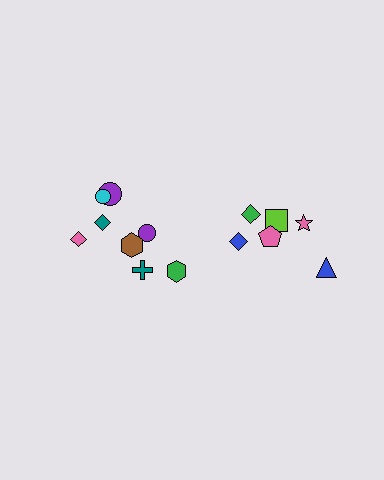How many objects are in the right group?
There are 6 objects.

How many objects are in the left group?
There are 8 objects.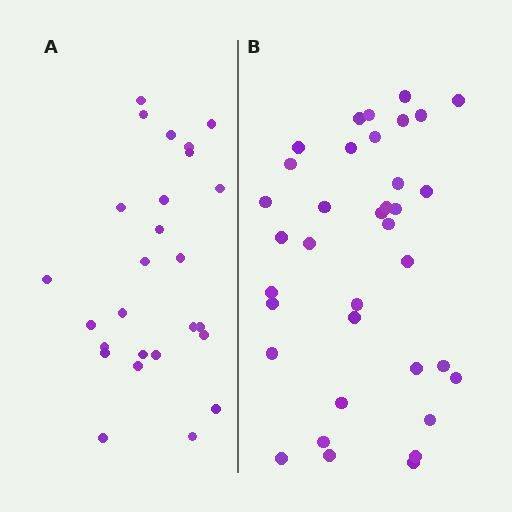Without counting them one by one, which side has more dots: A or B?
Region B (the right region) has more dots.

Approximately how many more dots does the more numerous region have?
Region B has roughly 10 or so more dots than region A.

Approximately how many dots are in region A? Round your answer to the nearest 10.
About 30 dots. (The exact count is 26, which rounds to 30.)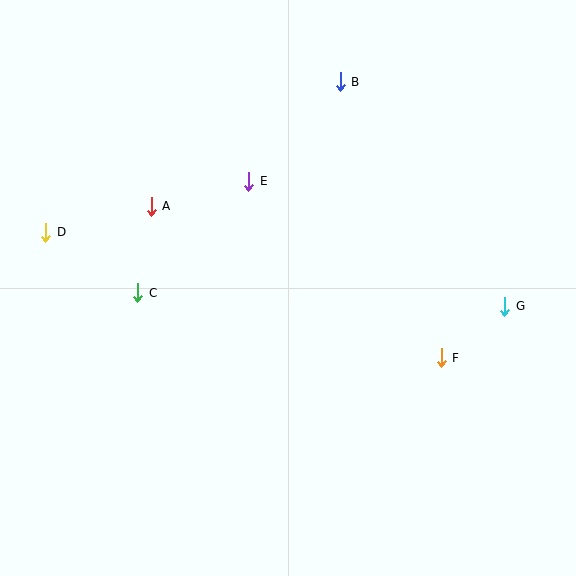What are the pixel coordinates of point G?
Point G is at (505, 306).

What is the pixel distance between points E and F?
The distance between E and F is 261 pixels.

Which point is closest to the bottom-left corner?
Point C is closest to the bottom-left corner.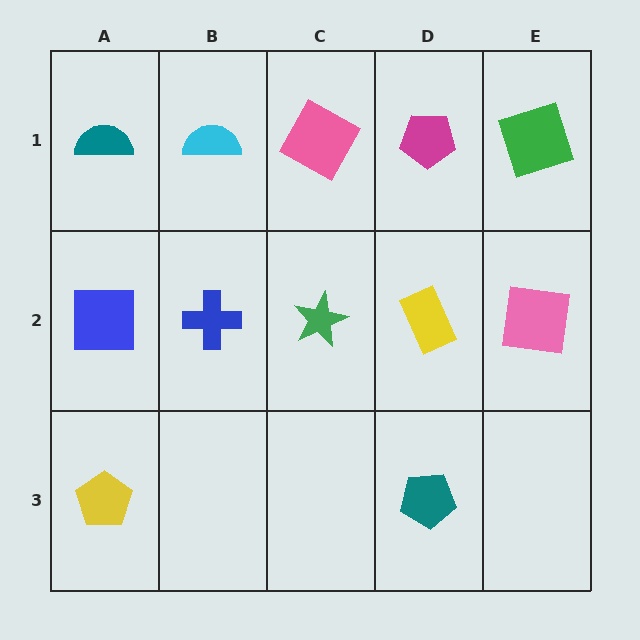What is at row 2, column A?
A blue square.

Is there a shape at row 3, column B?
No, that cell is empty.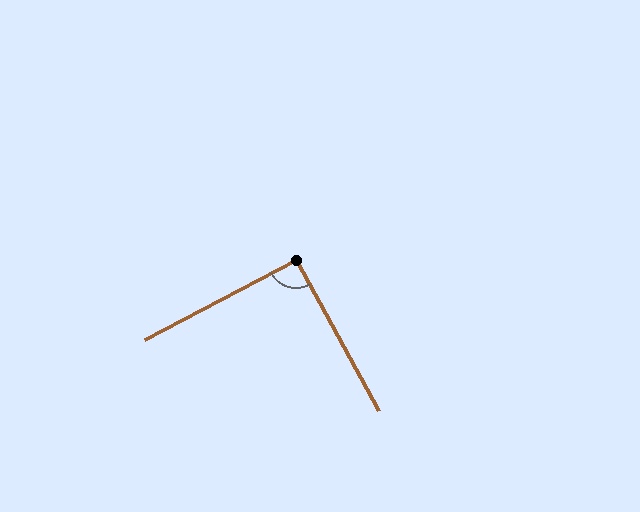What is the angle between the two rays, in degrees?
Approximately 91 degrees.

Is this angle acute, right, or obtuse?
It is approximately a right angle.